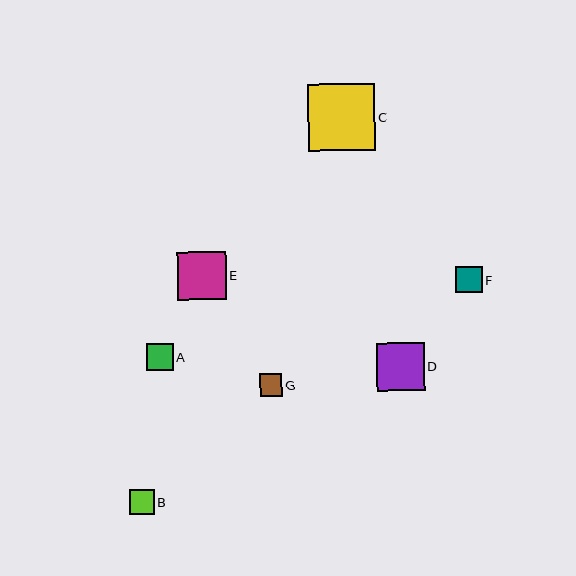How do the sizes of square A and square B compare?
Square A and square B are approximately the same size.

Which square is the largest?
Square C is the largest with a size of approximately 68 pixels.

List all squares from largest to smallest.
From largest to smallest: C, E, D, F, A, B, G.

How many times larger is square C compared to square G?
Square C is approximately 3.0 times the size of square G.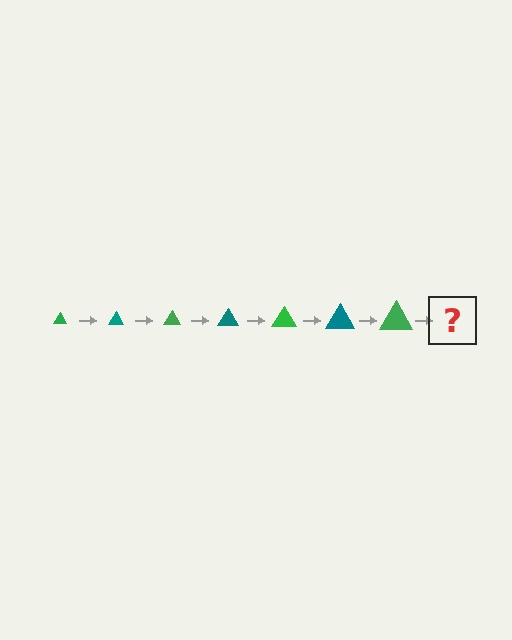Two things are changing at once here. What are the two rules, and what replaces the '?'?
The two rules are that the triangle grows larger each step and the color cycles through green and teal. The '?' should be a teal triangle, larger than the previous one.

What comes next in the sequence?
The next element should be a teal triangle, larger than the previous one.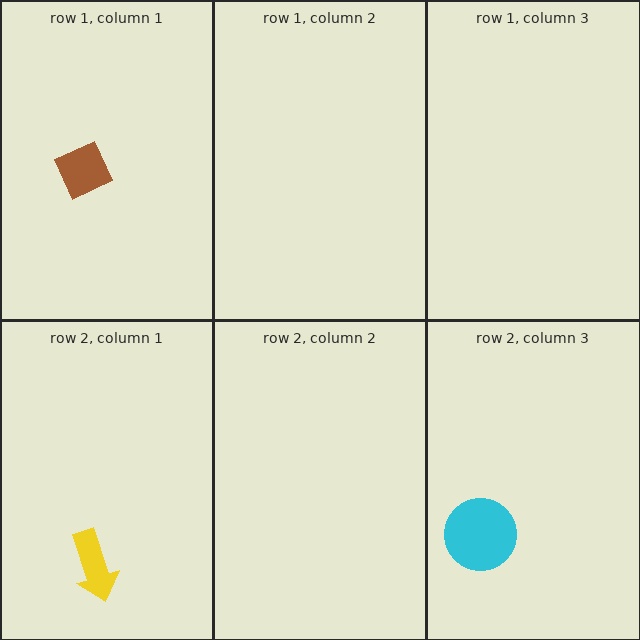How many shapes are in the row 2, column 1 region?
1.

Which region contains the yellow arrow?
The row 2, column 1 region.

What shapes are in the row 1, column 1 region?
The brown diamond.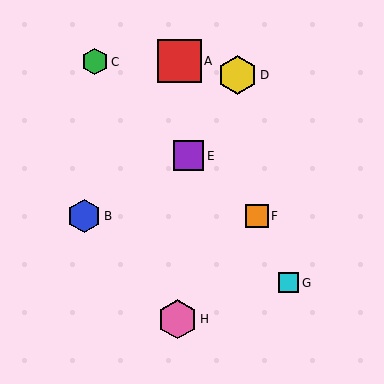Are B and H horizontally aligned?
No, B is at y≈216 and H is at y≈319.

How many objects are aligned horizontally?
2 objects (B, F) are aligned horizontally.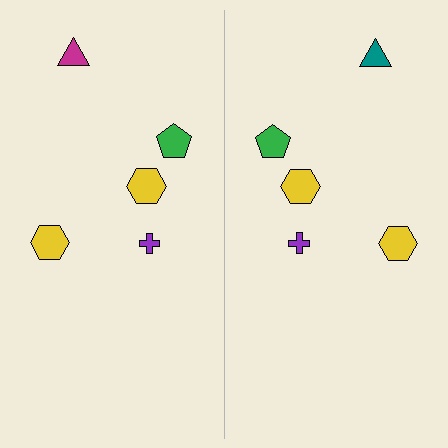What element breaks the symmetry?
The teal triangle on the right side breaks the symmetry — its mirror counterpart is magenta.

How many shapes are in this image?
There are 10 shapes in this image.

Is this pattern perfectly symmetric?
No, the pattern is not perfectly symmetric. The teal triangle on the right side breaks the symmetry — its mirror counterpart is magenta.